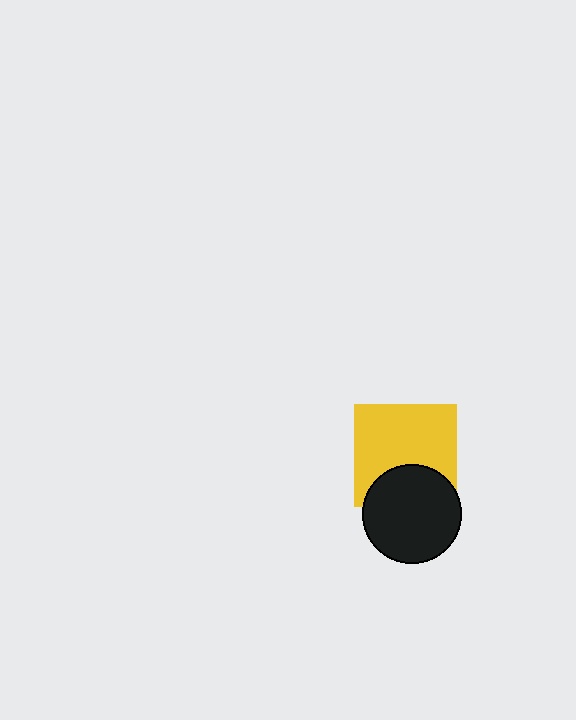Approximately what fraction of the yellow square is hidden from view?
Roughly 30% of the yellow square is hidden behind the black circle.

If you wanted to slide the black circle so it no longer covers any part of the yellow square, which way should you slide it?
Slide it down — that is the most direct way to separate the two shapes.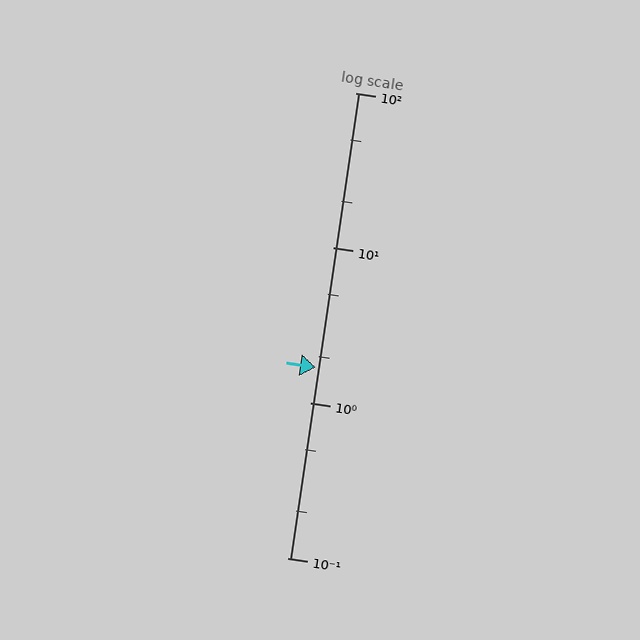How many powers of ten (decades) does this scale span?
The scale spans 3 decades, from 0.1 to 100.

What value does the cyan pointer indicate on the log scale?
The pointer indicates approximately 1.7.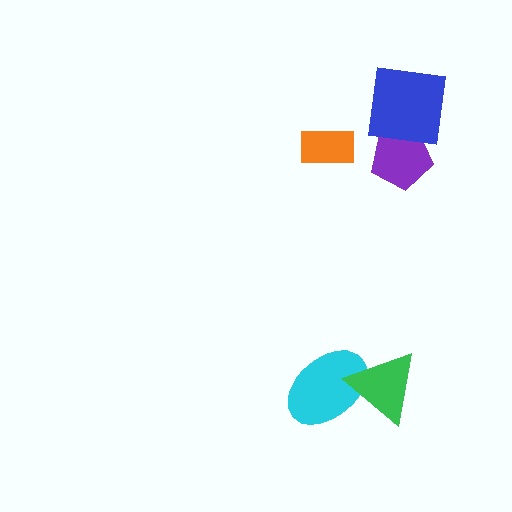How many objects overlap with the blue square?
1 object overlaps with the blue square.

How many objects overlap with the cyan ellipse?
1 object overlaps with the cyan ellipse.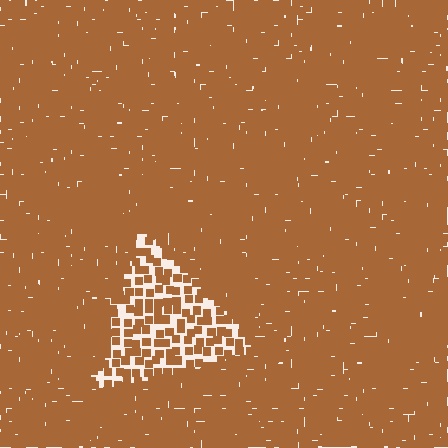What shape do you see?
I see a triangle.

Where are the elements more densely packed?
The elements are more densely packed outside the triangle boundary.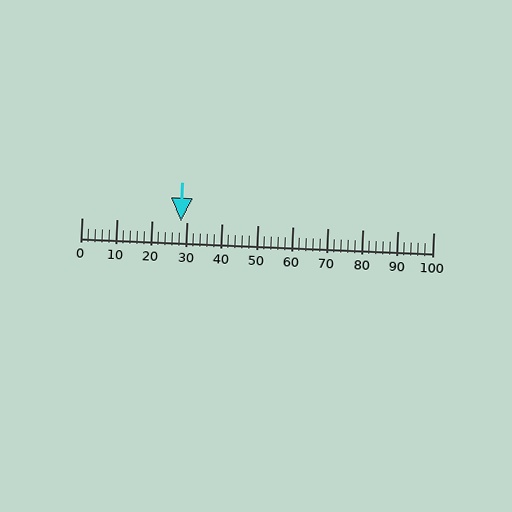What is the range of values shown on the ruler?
The ruler shows values from 0 to 100.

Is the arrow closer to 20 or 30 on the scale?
The arrow is closer to 30.